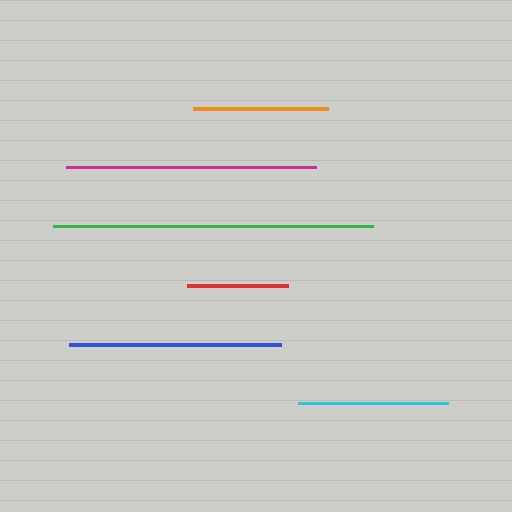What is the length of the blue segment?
The blue segment is approximately 212 pixels long.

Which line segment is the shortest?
The red line is the shortest at approximately 101 pixels.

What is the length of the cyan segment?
The cyan segment is approximately 149 pixels long.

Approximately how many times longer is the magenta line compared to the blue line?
The magenta line is approximately 1.2 times the length of the blue line.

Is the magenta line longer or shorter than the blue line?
The magenta line is longer than the blue line.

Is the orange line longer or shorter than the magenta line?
The magenta line is longer than the orange line.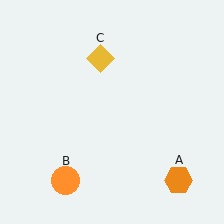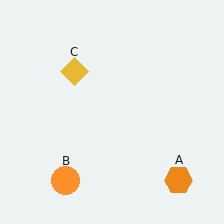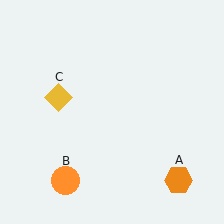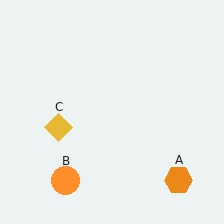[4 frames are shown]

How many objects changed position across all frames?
1 object changed position: yellow diamond (object C).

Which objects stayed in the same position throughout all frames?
Orange hexagon (object A) and orange circle (object B) remained stationary.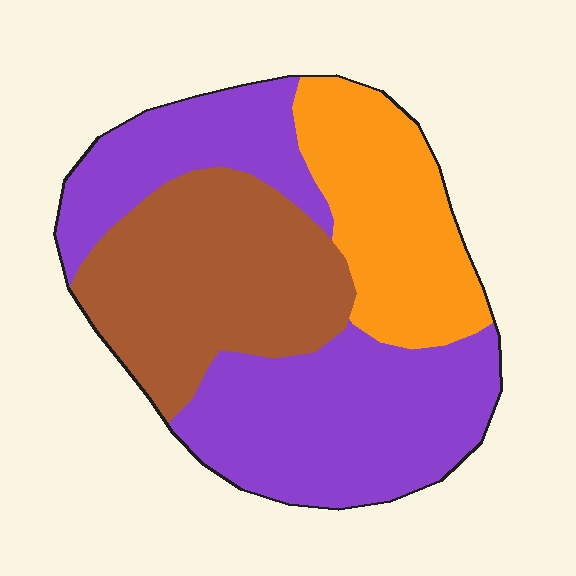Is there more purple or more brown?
Purple.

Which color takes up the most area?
Purple, at roughly 45%.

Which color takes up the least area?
Orange, at roughly 25%.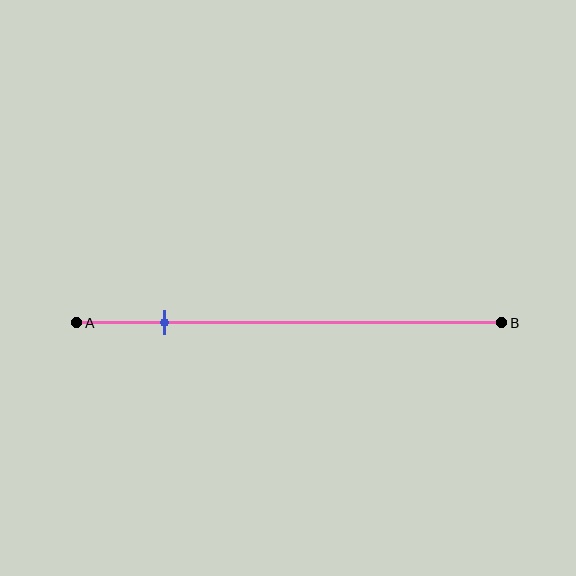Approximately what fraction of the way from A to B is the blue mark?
The blue mark is approximately 20% of the way from A to B.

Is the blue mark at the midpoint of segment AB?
No, the mark is at about 20% from A, not at the 50% midpoint.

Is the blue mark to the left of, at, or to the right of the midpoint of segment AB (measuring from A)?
The blue mark is to the left of the midpoint of segment AB.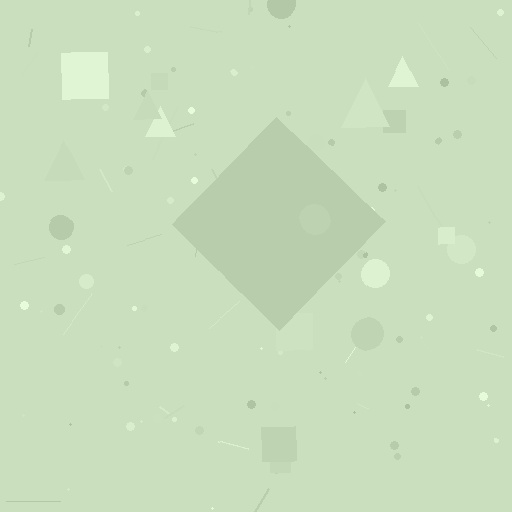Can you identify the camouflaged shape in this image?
The camouflaged shape is a diamond.